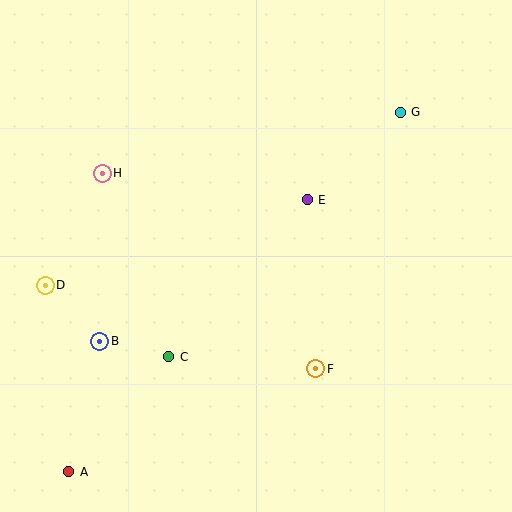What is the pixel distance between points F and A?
The distance between F and A is 267 pixels.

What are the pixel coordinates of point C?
Point C is at (169, 357).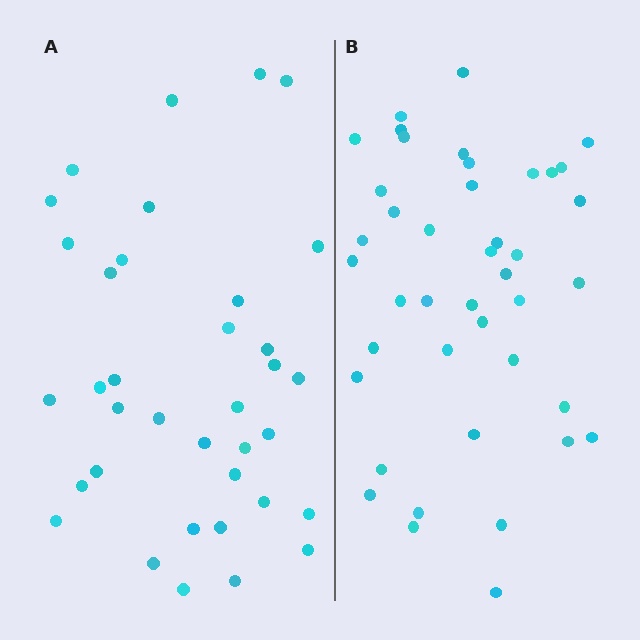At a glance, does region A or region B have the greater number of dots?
Region B (the right region) has more dots.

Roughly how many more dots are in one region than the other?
Region B has about 6 more dots than region A.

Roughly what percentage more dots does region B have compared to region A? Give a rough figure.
About 15% more.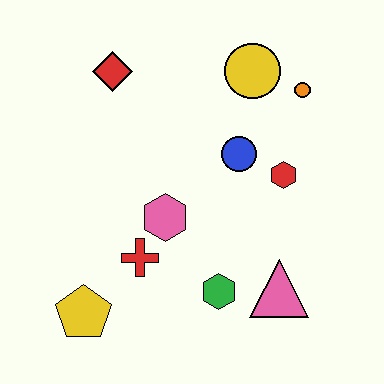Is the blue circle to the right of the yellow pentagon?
Yes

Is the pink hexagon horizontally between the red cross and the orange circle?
Yes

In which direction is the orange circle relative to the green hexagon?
The orange circle is above the green hexagon.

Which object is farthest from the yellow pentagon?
The orange circle is farthest from the yellow pentagon.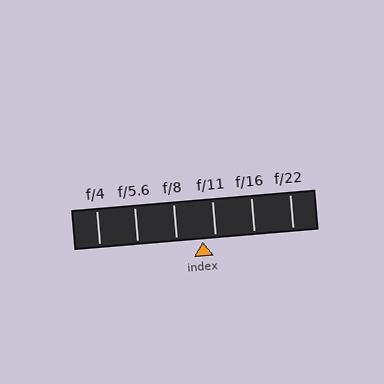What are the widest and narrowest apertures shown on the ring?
The widest aperture shown is f/4 and the narrowest is f/22.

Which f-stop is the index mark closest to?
The index mark is closest to f/11.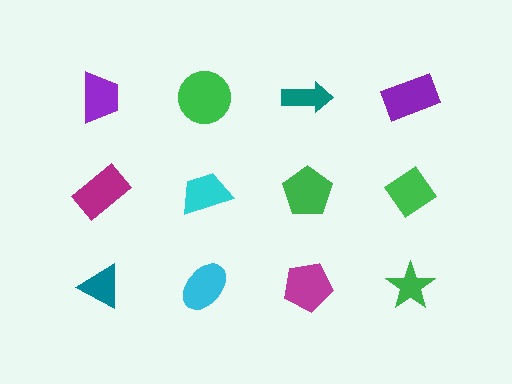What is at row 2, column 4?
A green diamond.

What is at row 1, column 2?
A green circle.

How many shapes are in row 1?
4 shapes.